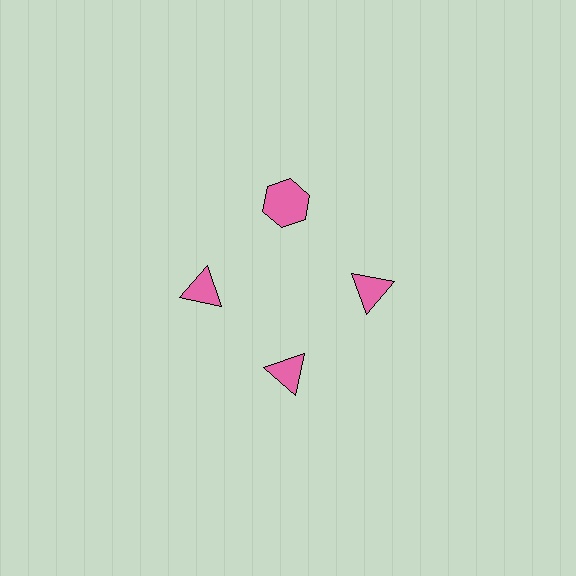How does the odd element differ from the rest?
It has a different shape: hexagon instead of triangle.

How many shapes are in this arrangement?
There are 4 shapes arranged in a ring pattern.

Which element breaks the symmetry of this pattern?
The pink hexagon at roughly the 12 o'clock position breaks the symmetry. All other shapes are pink triangles.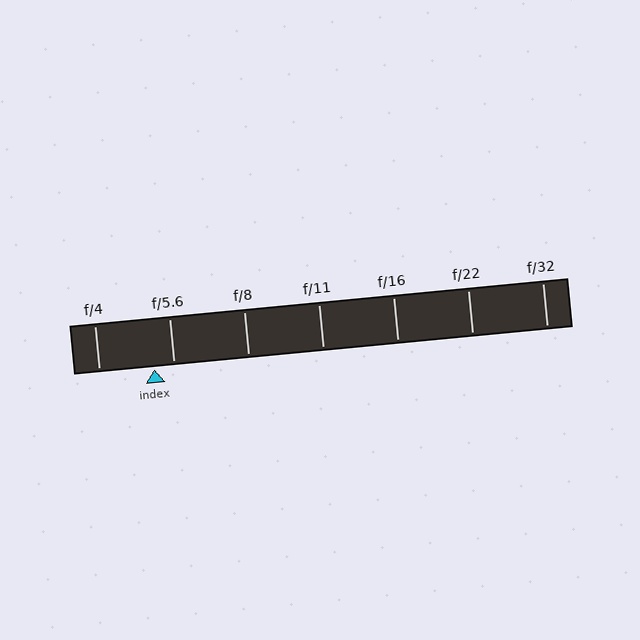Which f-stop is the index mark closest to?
The index mark is closest to f/5.6.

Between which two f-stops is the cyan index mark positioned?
The index mark is between f/4 and f/5.6.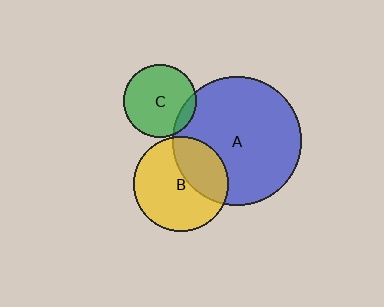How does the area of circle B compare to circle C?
Approximately 1.7 times.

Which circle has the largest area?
Circle A (blue).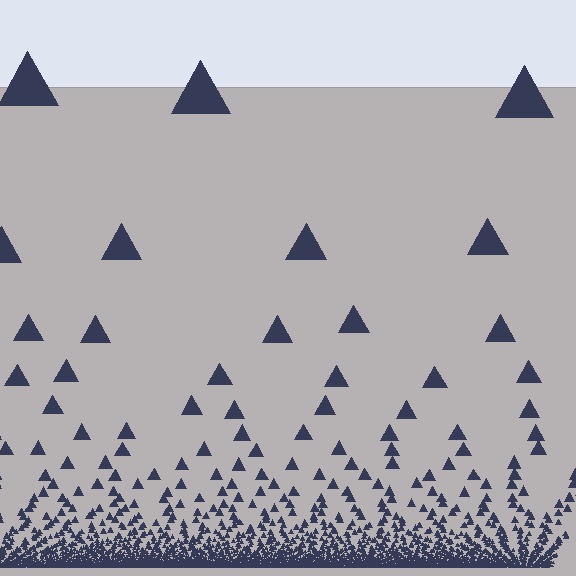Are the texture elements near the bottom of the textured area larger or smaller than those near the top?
Smaller. The gradient is inverted — elements near the bottom are smaller and denser.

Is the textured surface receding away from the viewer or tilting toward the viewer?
The surface appears to tilt toward the viewer. Texture elements get larger and sparser toward the top.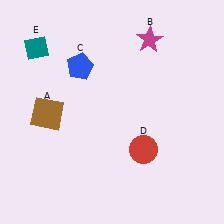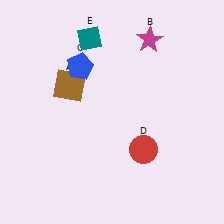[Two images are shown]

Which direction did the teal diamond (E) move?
The teal diamond (E) moved right.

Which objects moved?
The objects that moved are: the brown square (A), the teal diamond (E).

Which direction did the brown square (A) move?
The brown square (A) moved up.